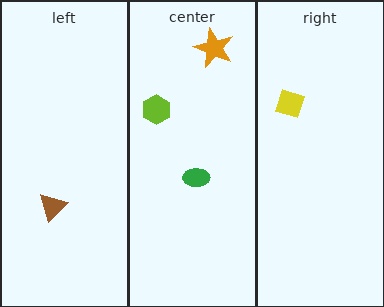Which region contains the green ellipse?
The center region.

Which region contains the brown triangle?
The left region.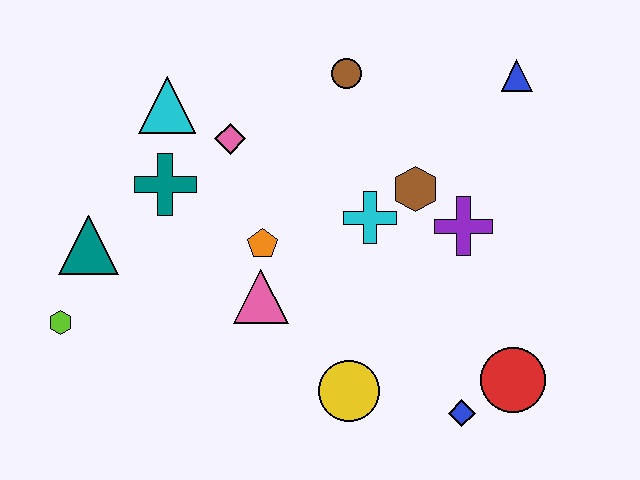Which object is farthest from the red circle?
The lime hexagon is farthest from the red circle.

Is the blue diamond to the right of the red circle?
No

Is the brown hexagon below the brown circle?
Yes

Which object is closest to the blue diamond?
The red circle is closest to the blue diamond.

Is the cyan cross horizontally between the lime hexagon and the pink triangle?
No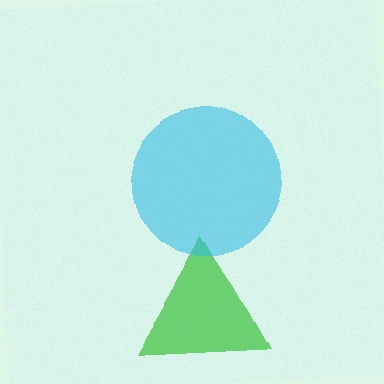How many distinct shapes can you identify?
There are 2 distinct shapes: a green triangle, a cyan circle.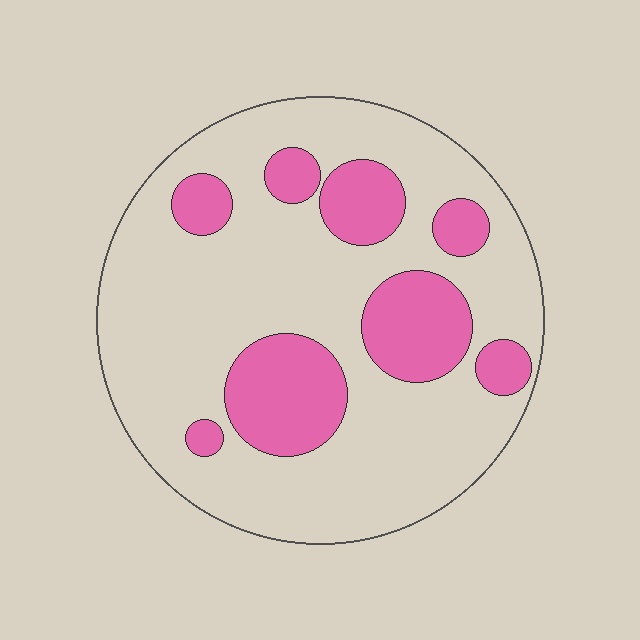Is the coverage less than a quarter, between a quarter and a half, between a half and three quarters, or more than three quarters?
Between a quarter and a half.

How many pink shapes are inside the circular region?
8.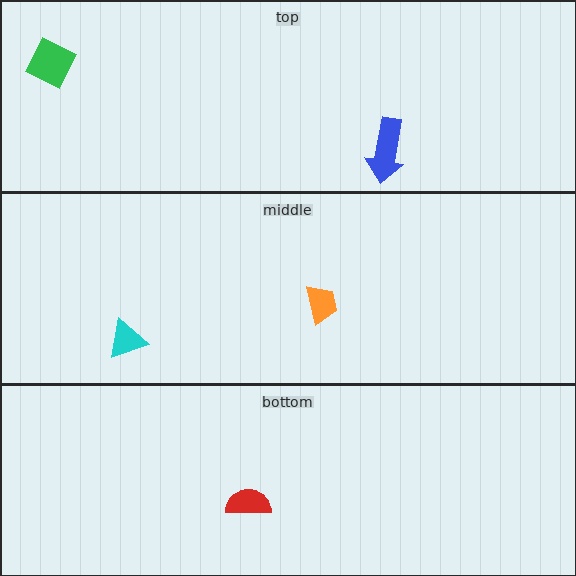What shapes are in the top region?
The blue arrow, the green diamond.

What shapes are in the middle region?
The cyan triangle, the orange trapezoid.